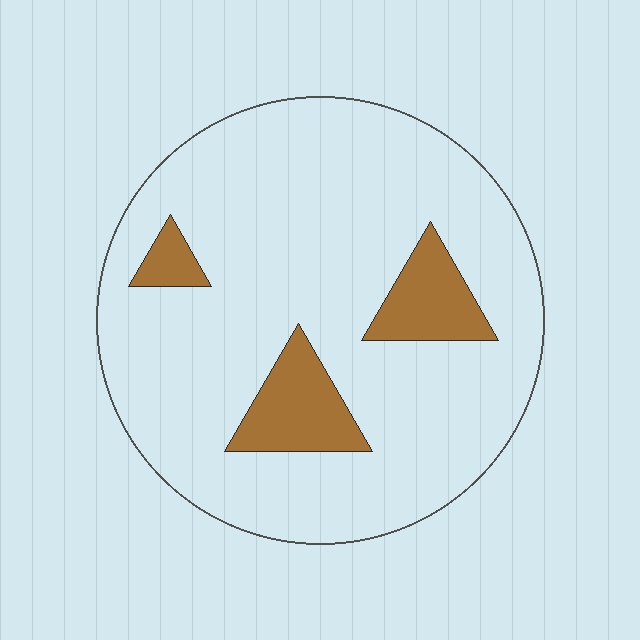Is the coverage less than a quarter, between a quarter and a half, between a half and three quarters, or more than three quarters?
Less than a quarter.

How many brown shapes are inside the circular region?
3.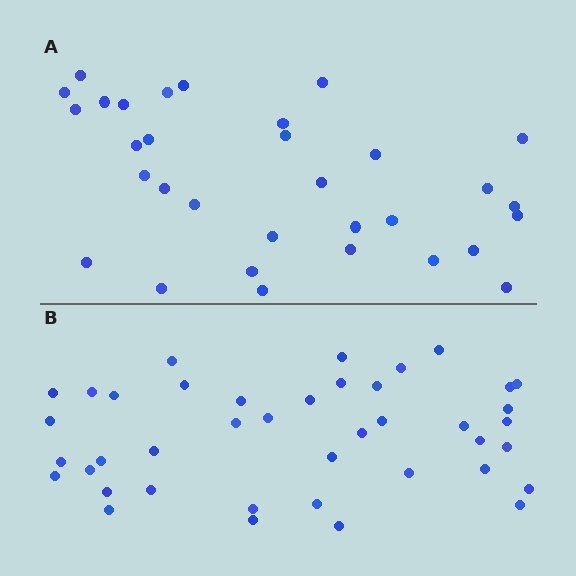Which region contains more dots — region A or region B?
Region B (the bottom region) has more dots.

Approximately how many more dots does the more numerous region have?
Region B has roughly 8 or so more dots than region A.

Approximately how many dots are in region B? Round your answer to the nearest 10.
About 40 dots. (The exact count is 41, which rounds to 40.)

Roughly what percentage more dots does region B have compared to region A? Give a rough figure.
About 30% more.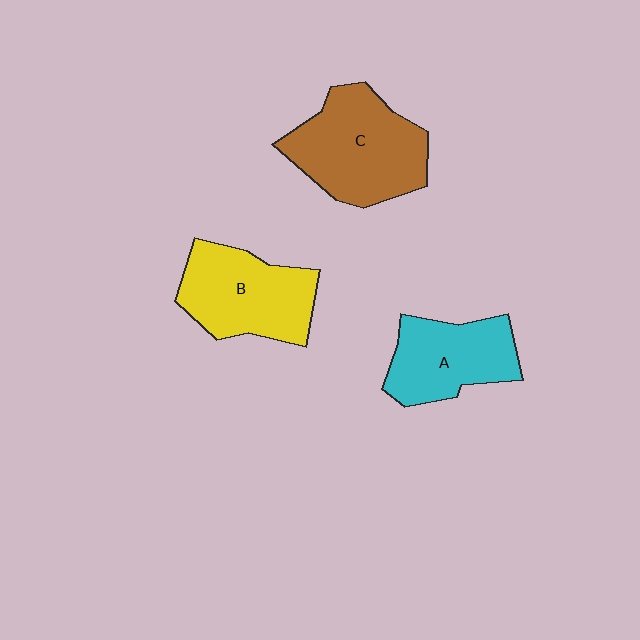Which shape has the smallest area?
Shape A (cyan).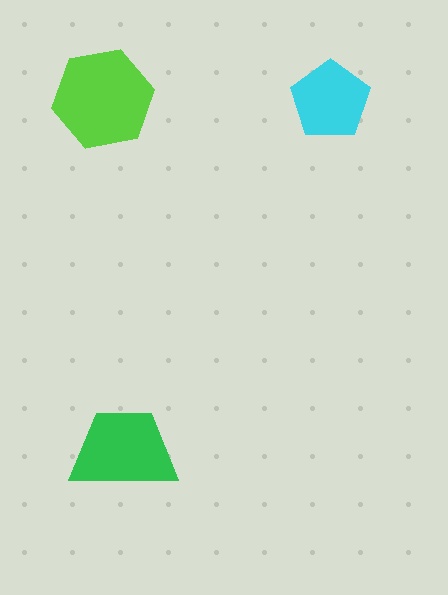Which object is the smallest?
The cyan pentagon.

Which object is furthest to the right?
The cyan pentagon is rightmost.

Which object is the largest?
The lime hexagon.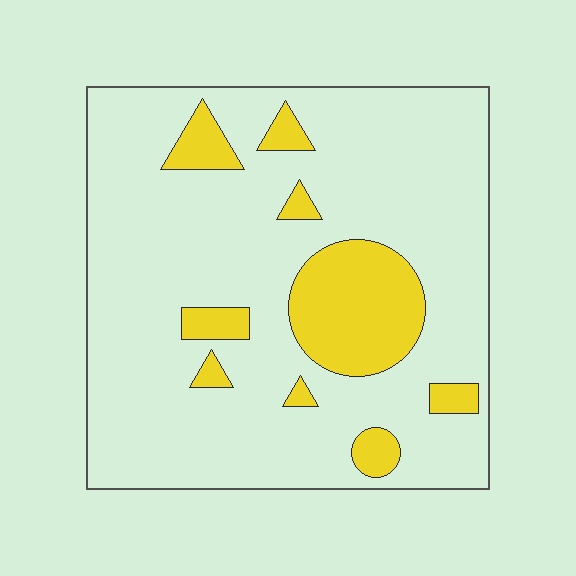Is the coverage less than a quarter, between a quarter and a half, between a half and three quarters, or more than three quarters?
Less than a quarter.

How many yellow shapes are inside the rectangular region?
9.